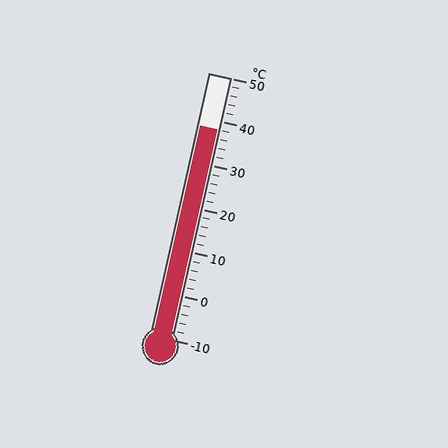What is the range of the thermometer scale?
The thermometer scale ranges from -10°C to 50°C.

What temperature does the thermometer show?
The thermometer shows approximately 38°C.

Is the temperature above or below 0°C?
The temperature is above 0°C.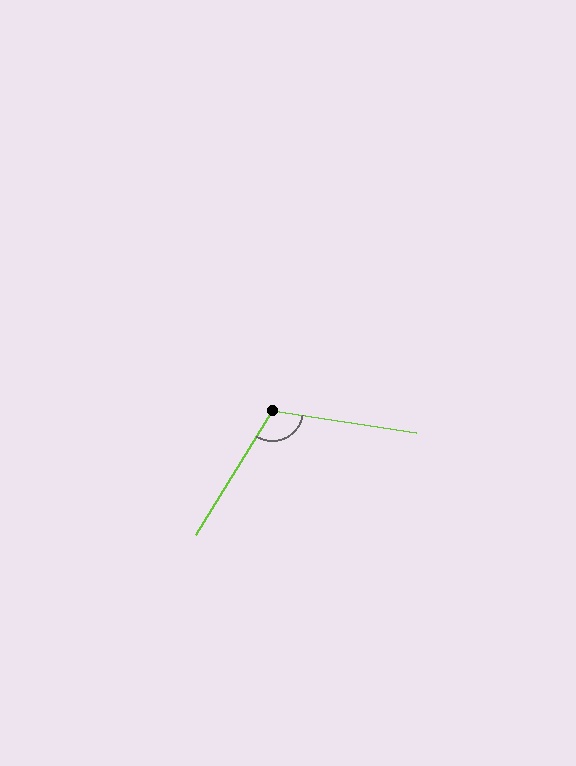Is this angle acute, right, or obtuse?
It is obtuse.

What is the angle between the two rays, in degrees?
Approximately 113 degrees.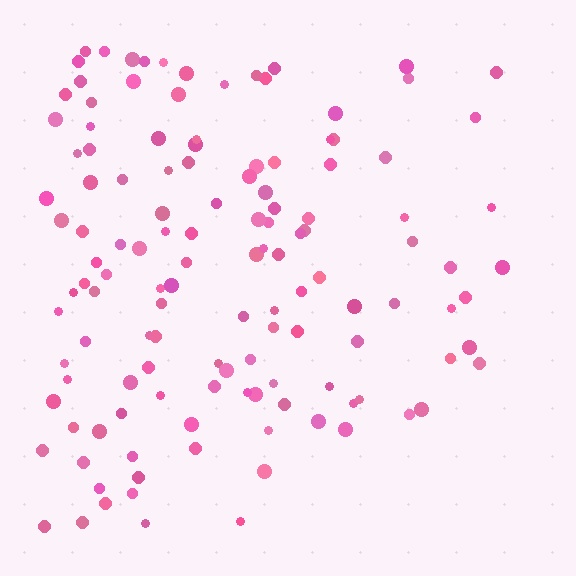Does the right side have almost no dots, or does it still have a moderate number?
Still a moderate number, just noticeably fewer than the left.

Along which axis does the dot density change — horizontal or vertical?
Horizontal.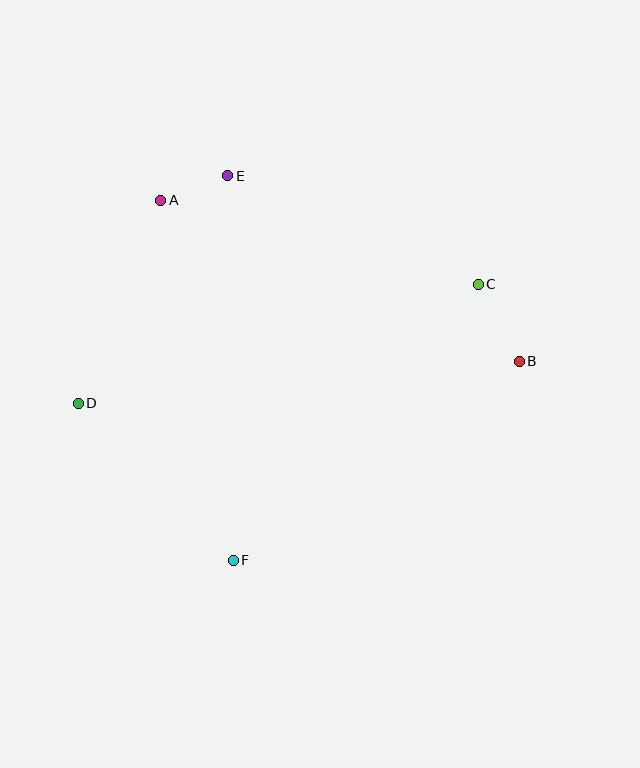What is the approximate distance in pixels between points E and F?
The distance between E and F is approximately 385 pixels.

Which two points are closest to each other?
Points A and E are closest to each other.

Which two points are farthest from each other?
Points B and D are farthest from each other.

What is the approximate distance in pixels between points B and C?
The distance between B and C is approximately 87 pixels.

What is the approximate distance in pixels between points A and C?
The distance between A and C is approximately 328 pixels.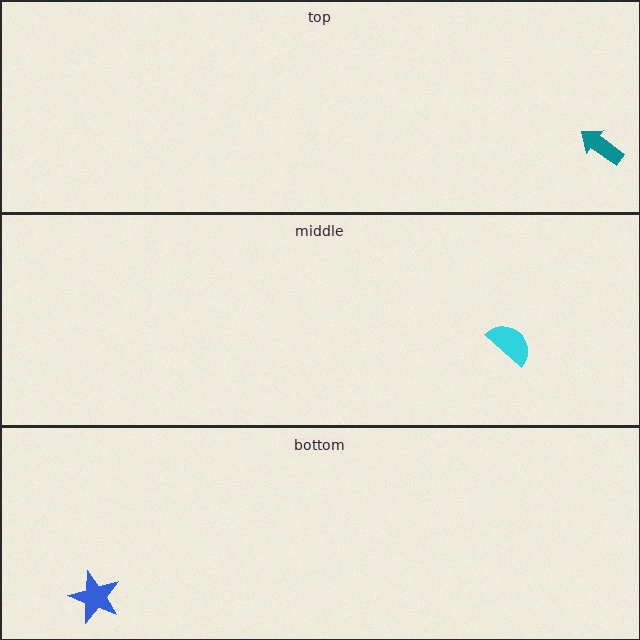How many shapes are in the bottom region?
1.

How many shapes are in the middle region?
1.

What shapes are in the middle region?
The cyan semicircle.